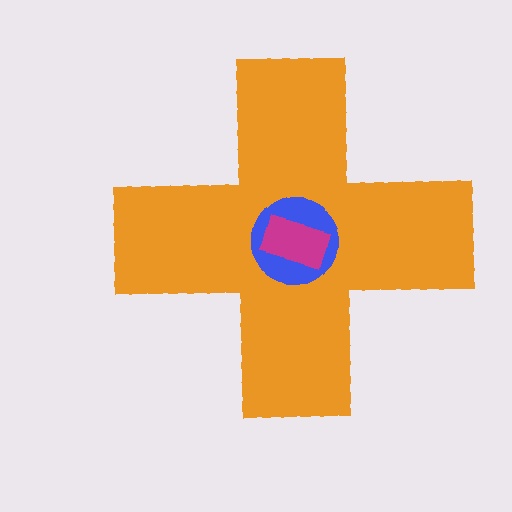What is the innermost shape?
The magenta rectangle.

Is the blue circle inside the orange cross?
Yes.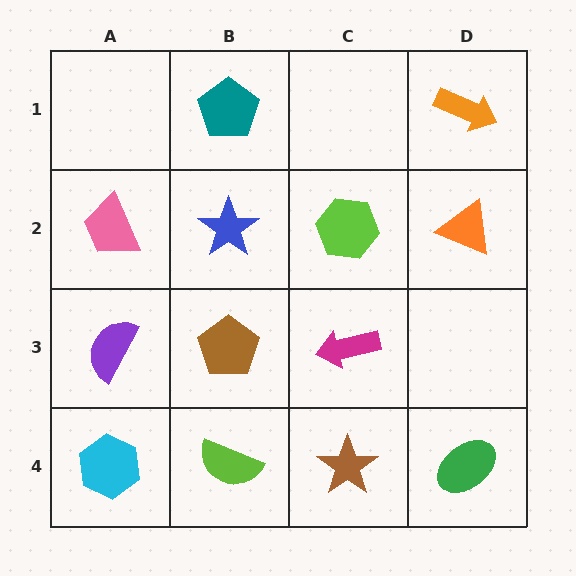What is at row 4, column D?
A green ellipse.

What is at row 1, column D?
An orange arrow.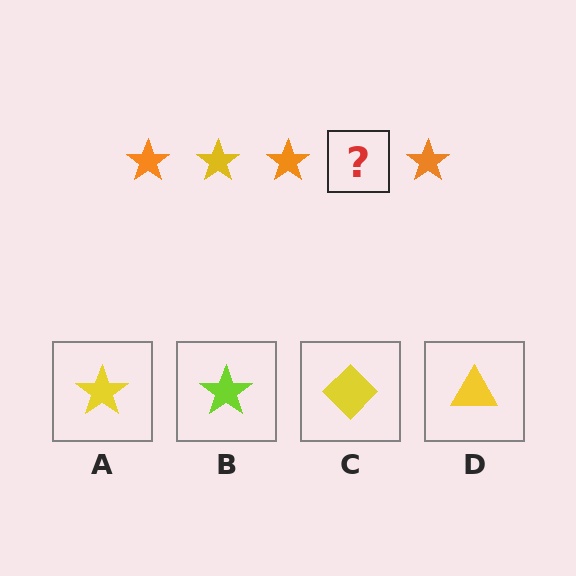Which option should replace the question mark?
Option A.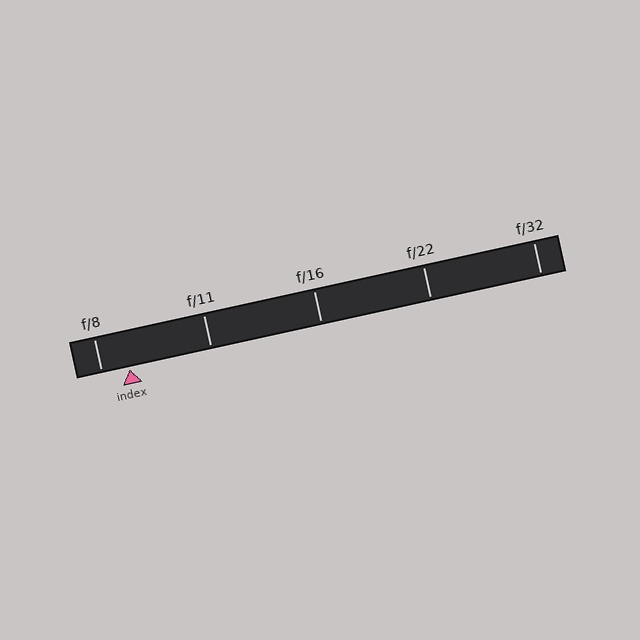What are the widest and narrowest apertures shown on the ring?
The widest aperture shown is f/8 and the narrowest is f/32.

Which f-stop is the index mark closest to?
The index mark is closest to f/8.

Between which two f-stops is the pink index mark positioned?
The index mark is between f/8 and f/11.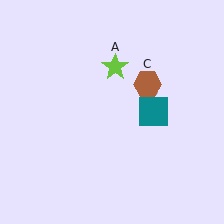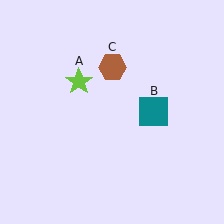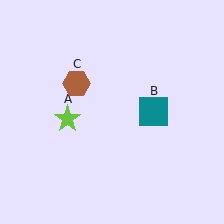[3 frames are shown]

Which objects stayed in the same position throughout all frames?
Teal square (object B) remained stationary.